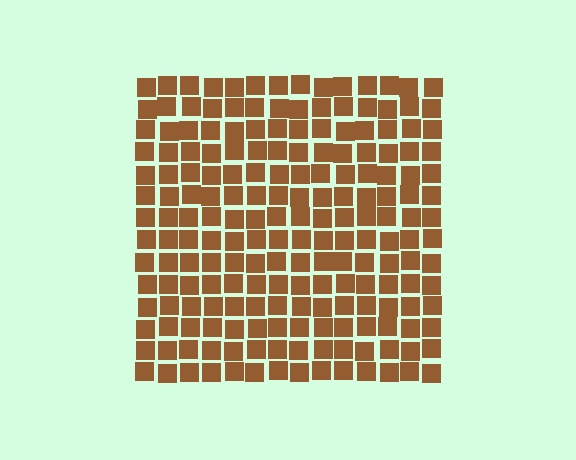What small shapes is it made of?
It is made of small squares.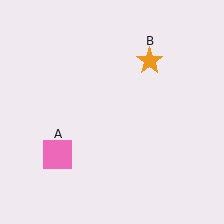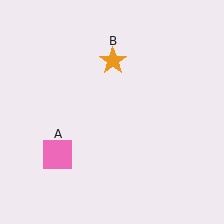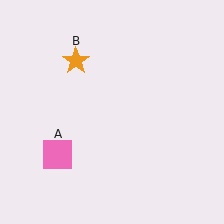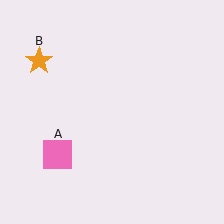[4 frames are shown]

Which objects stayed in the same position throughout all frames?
Pink square (object A) remained stationary.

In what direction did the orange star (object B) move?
The orange star (object B) moved left.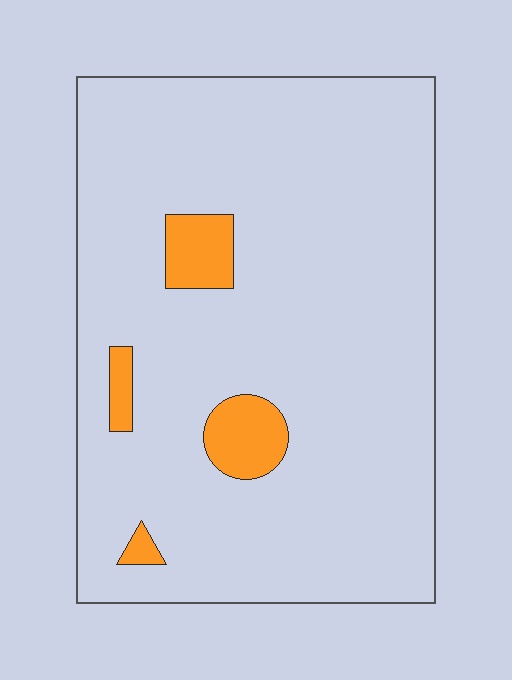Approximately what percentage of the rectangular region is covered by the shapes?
Approximately 5%.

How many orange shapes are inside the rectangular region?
4.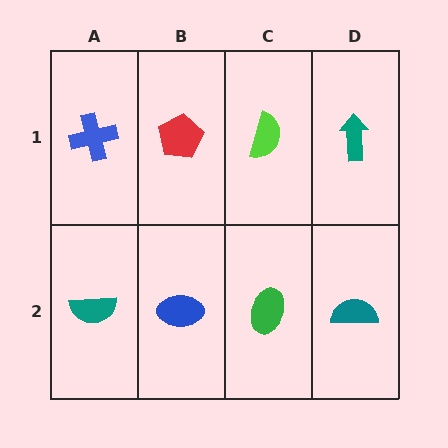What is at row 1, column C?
A lime semicircle.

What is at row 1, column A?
A blue cross.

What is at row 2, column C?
A green ellipse.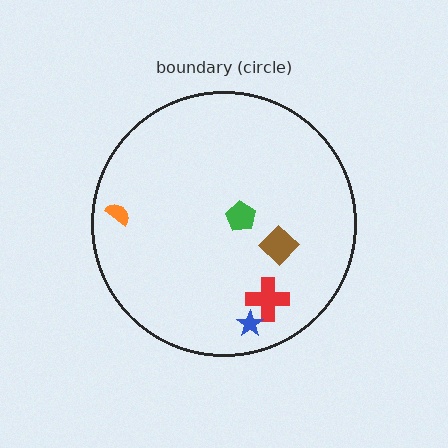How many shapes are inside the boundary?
5 inside, 0 outside.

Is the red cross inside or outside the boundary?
Inside.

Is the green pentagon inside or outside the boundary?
Inside.